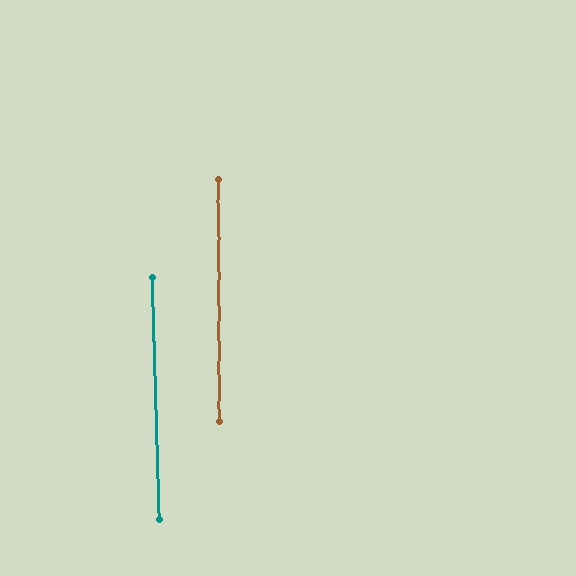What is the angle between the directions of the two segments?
Approximately 2 degrees.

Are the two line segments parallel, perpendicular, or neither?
Parallel — their directions differ by only 1.7°.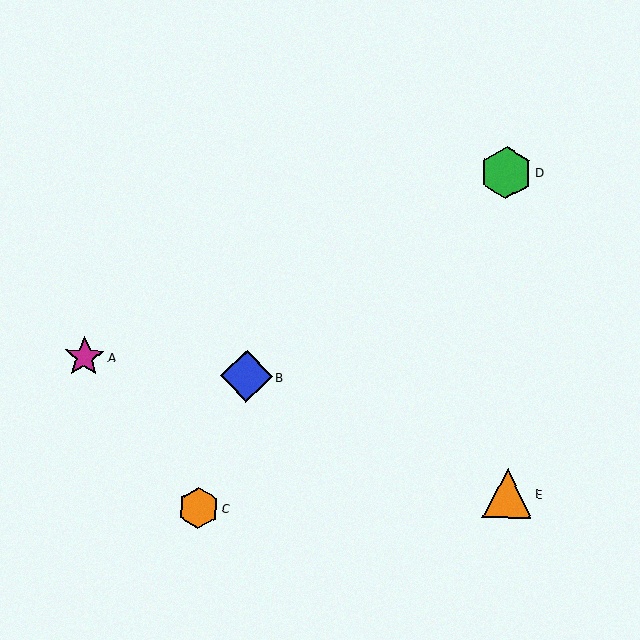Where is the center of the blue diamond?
The center of the blue diamond is at (246, 376).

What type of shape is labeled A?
Shape A is a magenta star.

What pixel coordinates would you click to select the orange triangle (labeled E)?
Click at (507, 494) to select the orange triangle E.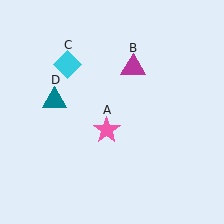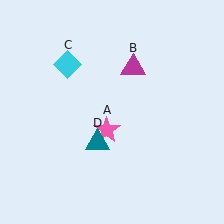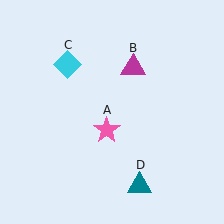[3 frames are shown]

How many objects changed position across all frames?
1 object changed position: teal triangle (object D).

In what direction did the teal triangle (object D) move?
The teal triangle (object D) moved down and to the right.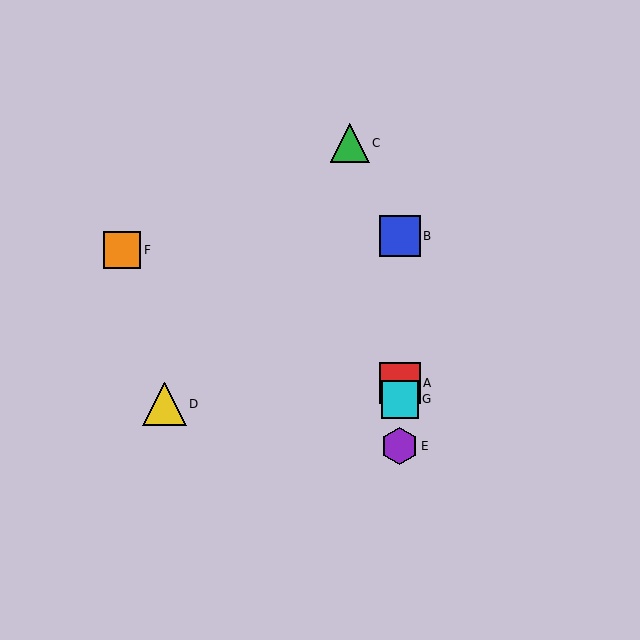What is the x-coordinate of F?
Object F is at x≈122.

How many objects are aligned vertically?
4 objects (A, B, E, G) are aligned vertically.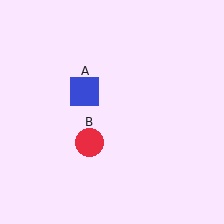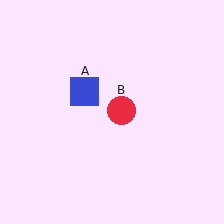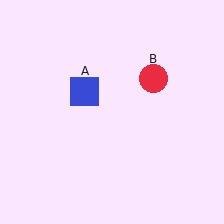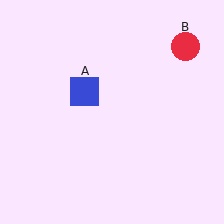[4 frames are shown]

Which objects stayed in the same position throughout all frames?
Blue square (object A) remained stationary.